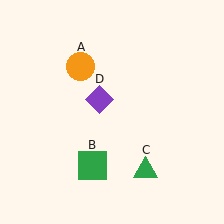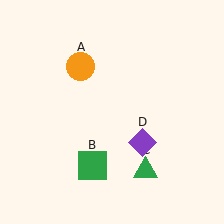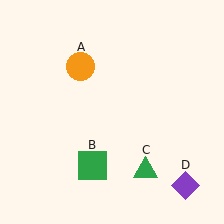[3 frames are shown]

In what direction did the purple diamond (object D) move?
The purple diamond (object D) moved down and to the right.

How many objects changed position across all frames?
1 object changed position: purple diamond (object D).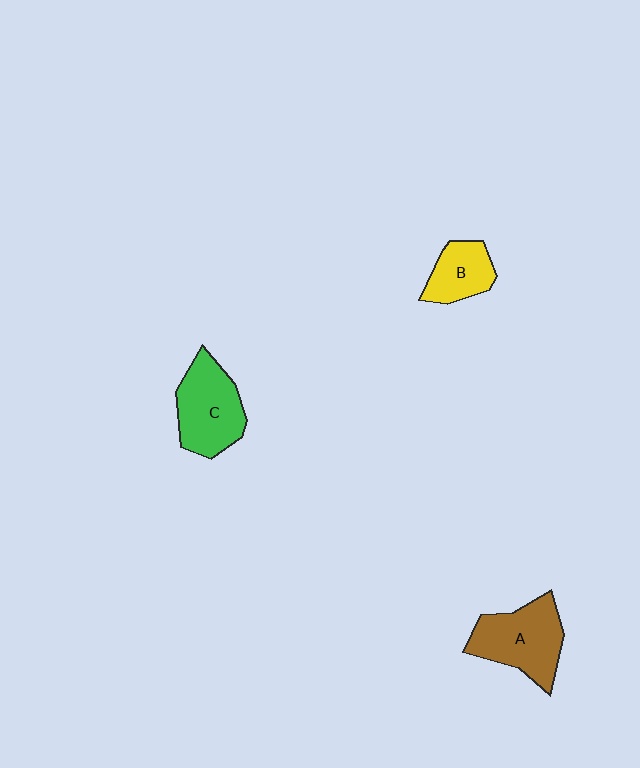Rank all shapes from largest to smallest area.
From largest to smallest: A (brown), C (green), B (yellow).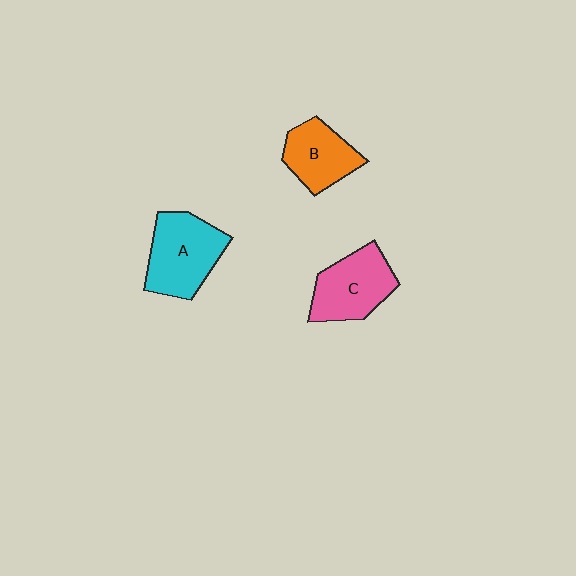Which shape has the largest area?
Shape A (cyan).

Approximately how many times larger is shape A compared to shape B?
Approximately 1.3 times.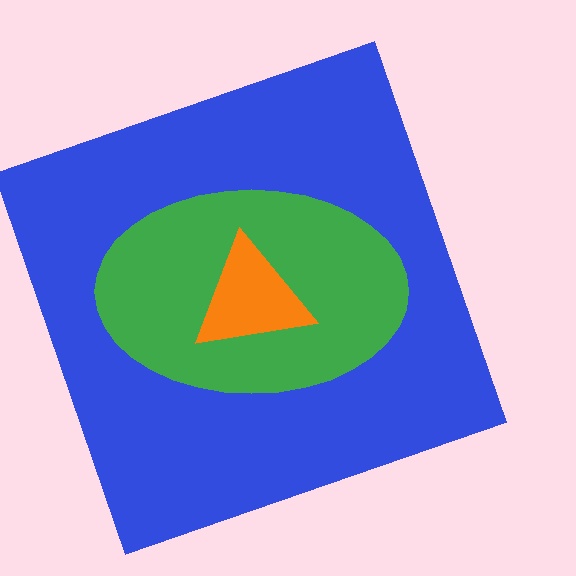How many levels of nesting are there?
3.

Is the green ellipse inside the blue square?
Yes.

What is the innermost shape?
The orange triangle.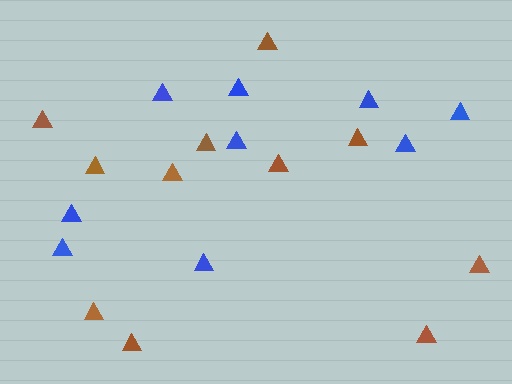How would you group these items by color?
There are 2 groups: one group of brown triangles (11) and one group of blue triangles (9).